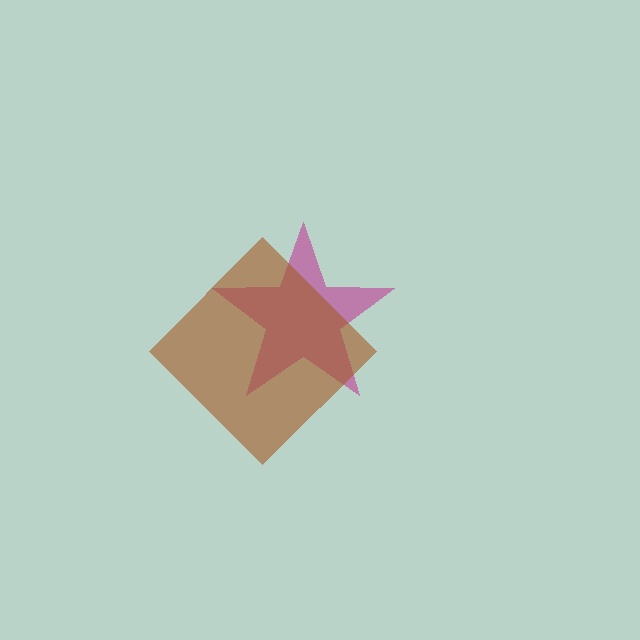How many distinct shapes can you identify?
There are 2 distinct shapes: a magenta star, a brown diamond.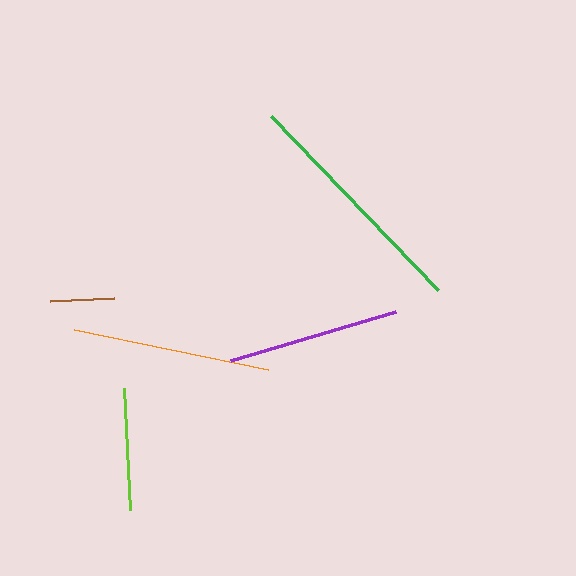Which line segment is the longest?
The green line is the longest at approximately 241 pixels.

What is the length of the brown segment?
The brown segment is approximately 64 pixels long.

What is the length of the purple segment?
The purple segment is approximately 172 pixels long.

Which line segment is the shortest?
The brown line is the shortest at approximately 64 pixels.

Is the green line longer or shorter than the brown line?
The green line is longer than the brown line.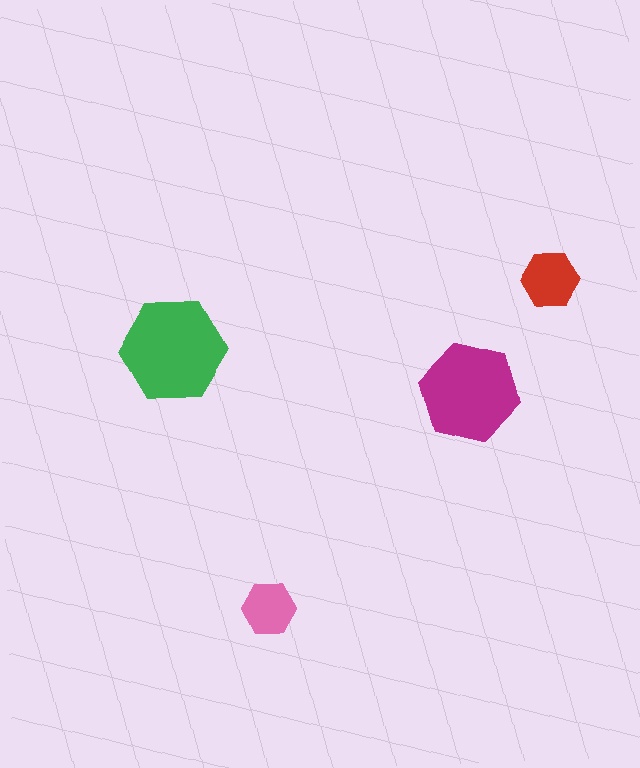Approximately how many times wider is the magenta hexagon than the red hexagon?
About 2 times wider.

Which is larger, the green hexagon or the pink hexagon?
The green one.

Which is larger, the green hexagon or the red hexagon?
The green one.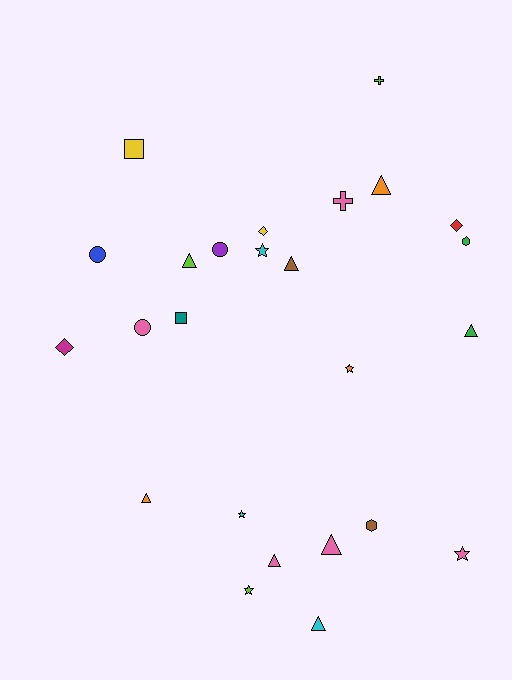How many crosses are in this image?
There are 2 crosses.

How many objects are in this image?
There are 25 objects.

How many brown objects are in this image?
There are 2 brown objects.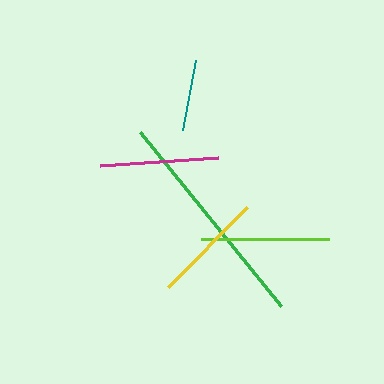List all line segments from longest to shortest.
From longest to shortest: green, lime, magenta, yellow, teal.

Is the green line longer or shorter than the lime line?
The green line is longer than the lime line.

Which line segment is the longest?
The green line is the longest at approximately 224 pixels.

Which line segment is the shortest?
The teal line is the shortest at approximately 71 pixels.